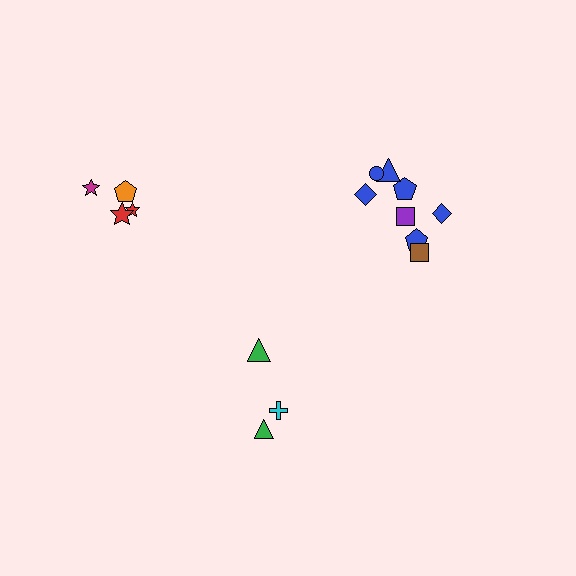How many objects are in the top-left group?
There are 4 objects.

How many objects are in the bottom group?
There are 3 objects.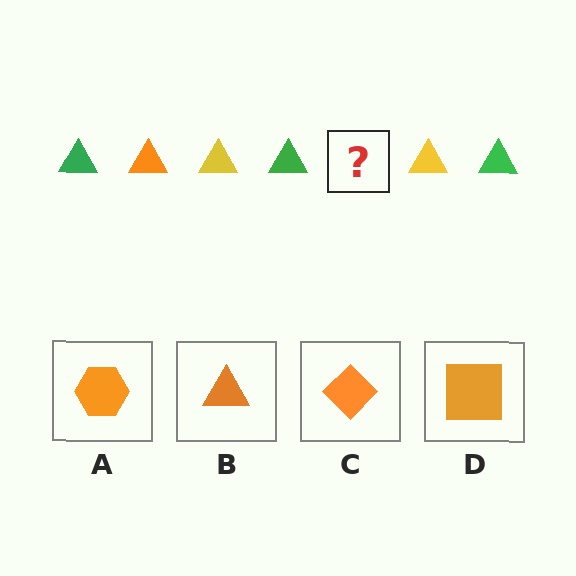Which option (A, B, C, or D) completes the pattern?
B.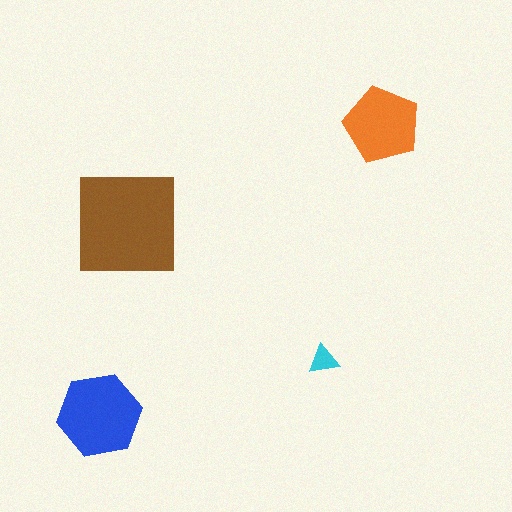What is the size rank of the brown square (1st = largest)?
1st.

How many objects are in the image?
There are 4 objects in the image.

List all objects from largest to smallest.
The brown square, the blue hexagon, the orange pentagon, the cyan triangle.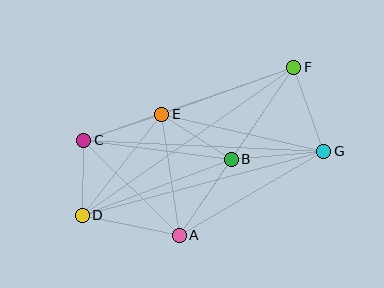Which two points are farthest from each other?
Points D and F are farthest from each other.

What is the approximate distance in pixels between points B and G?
The distance between B and G is approximately 93 pixels.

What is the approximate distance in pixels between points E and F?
The distance between E and F is approximately 140 pixels.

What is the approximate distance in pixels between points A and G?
The distance between A and G is approximately 167 pixels.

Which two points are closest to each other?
Points C and D are closest to each other.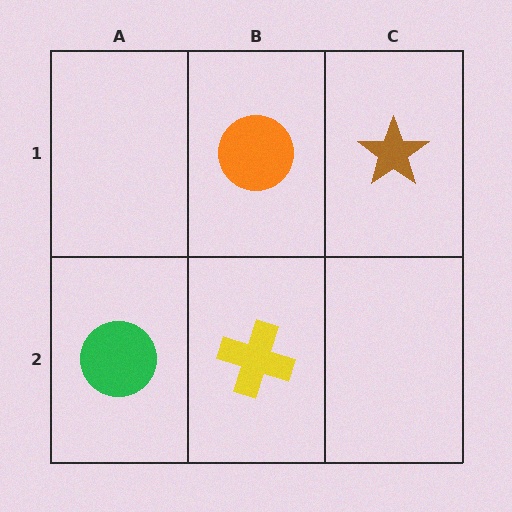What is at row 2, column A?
A green circle.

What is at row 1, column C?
A brown star.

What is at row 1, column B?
An orange circle.